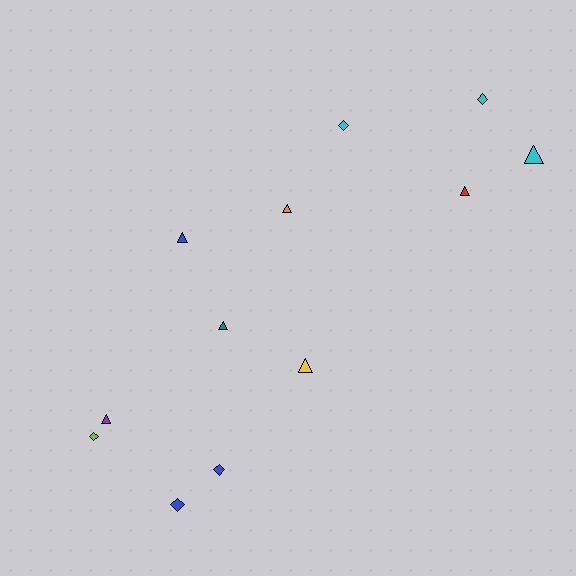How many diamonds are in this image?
There are 5 diamonds.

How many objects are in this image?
There are 12 objects.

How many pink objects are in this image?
There are no pink objects.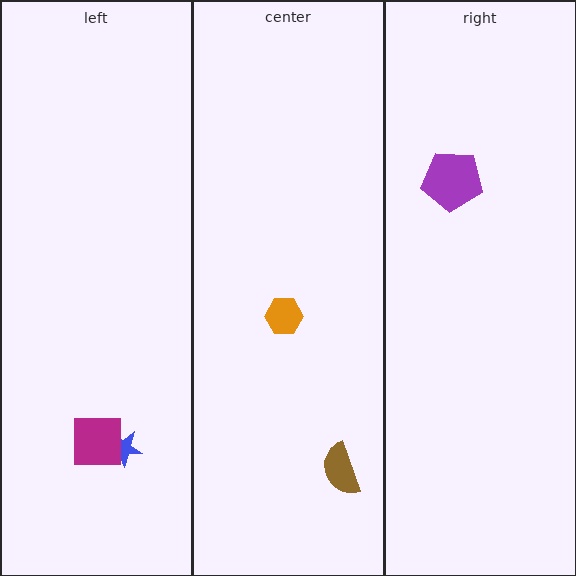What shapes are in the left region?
The blue star, the magenta square.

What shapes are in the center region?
The brown semicircle, the orange hexagon.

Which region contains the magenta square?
The left region.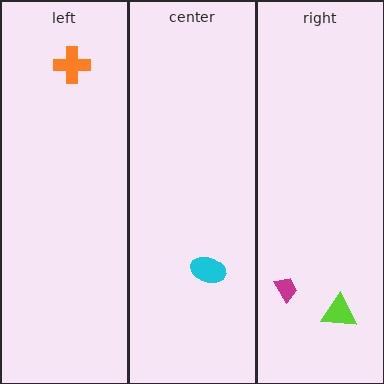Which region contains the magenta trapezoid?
The right region.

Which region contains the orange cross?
The left region.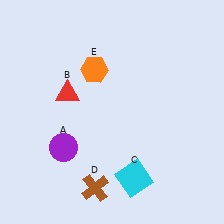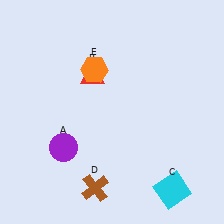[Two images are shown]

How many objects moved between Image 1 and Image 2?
2 objects moved between the two images.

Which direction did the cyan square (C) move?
The cyan square (C) moved right.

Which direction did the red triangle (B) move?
The red triangle (B) moved right.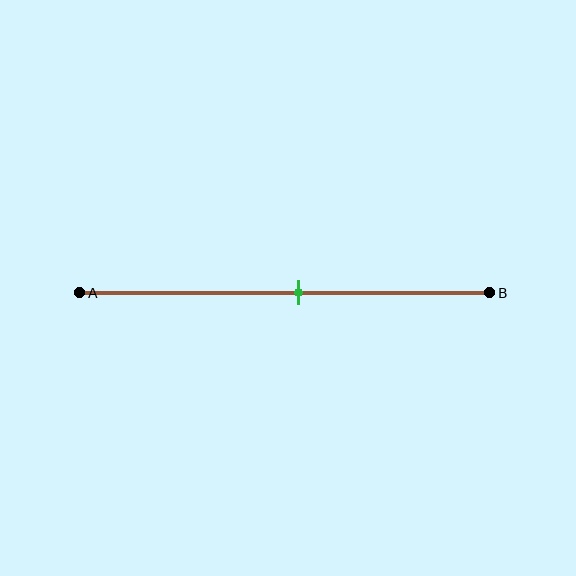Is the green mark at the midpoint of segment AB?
No, the mark is at about 55% from A, not at the 50% midpoint.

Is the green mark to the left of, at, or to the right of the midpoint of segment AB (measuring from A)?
The green mark is to the right of the midpoint of segment AB.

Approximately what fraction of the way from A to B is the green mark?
The green mark is approximately 55% of the way from A to B.